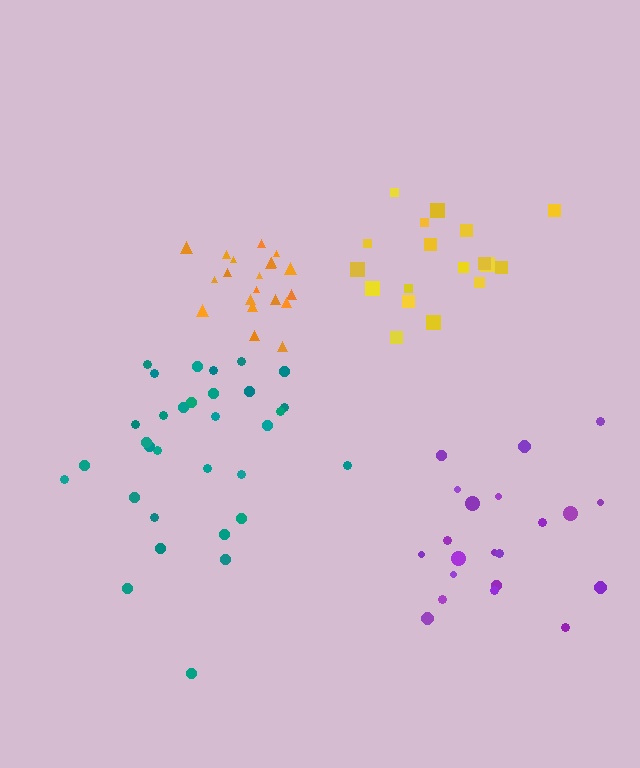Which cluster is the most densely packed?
Orange.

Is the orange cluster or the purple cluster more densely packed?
Orange.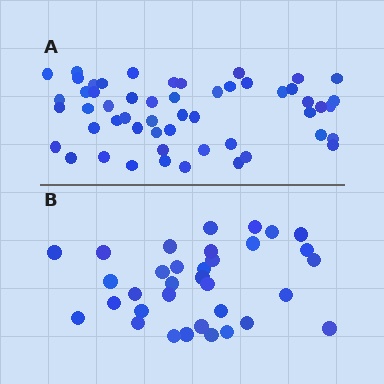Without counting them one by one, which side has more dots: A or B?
Region A (the top region) has more dots.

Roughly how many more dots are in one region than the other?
Region A has approximately 20 more dots than region B.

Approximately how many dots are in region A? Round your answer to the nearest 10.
About 50 dots. (The exact count is 53, which rounds to 50.)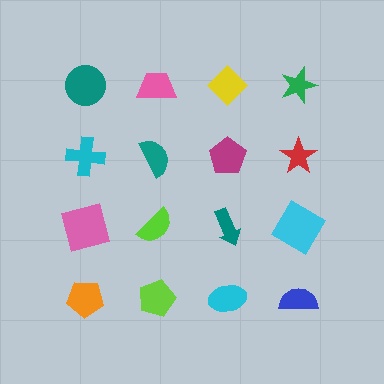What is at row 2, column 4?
A red star.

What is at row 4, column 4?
A blue semicircle.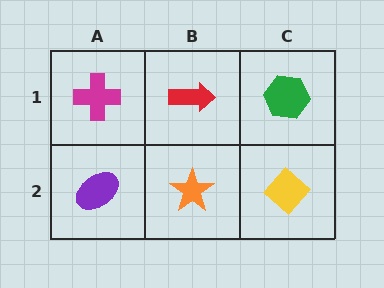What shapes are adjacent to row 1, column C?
A yellow diamond (row 2, column C), a red arrow (row 1, column B).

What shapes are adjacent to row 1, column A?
A purple ellipse (row 2, column A), a red arrow (row 1, column B).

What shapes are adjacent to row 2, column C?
A green hexagon (row 1, column C), an orange star (row 2, column B).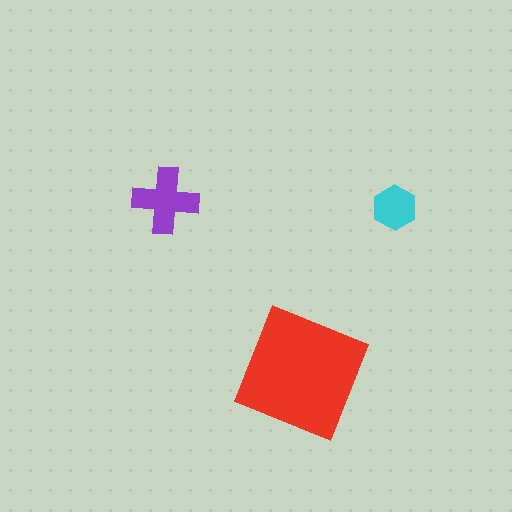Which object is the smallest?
The cyan hexagon.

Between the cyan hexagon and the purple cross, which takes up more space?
The purple cross.